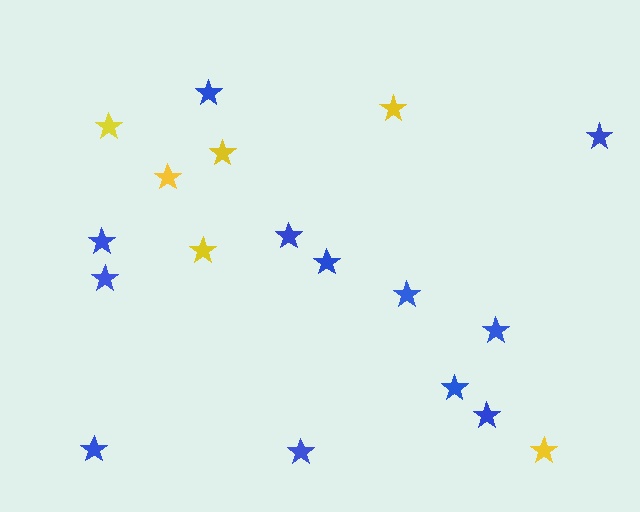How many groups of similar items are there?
There are 2 groups: one group of yellow stars (6) and one group of blue stars (12).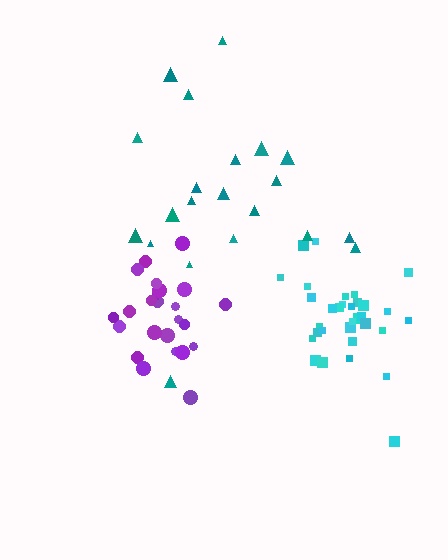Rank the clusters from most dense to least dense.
purple, cyan, teal.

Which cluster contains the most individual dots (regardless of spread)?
Cyan (32).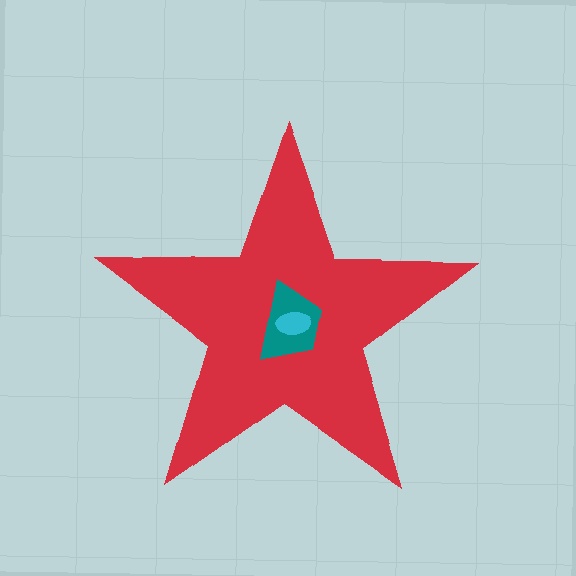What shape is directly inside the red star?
The teal trapezoid.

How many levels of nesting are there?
3.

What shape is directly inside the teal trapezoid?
The cyan ellipse.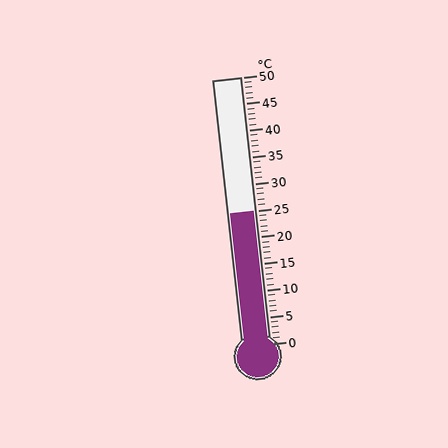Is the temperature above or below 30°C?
The temperature is below 30°C.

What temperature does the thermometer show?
The thermometer shows approximately 25°C.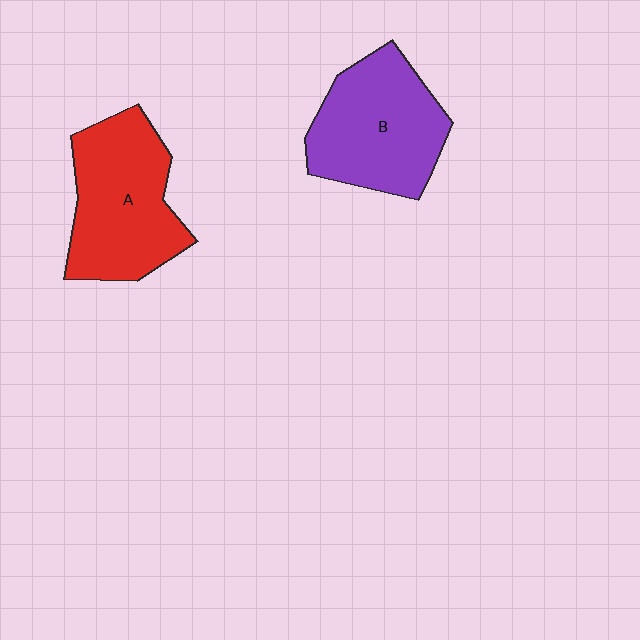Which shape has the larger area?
Shape A (red).